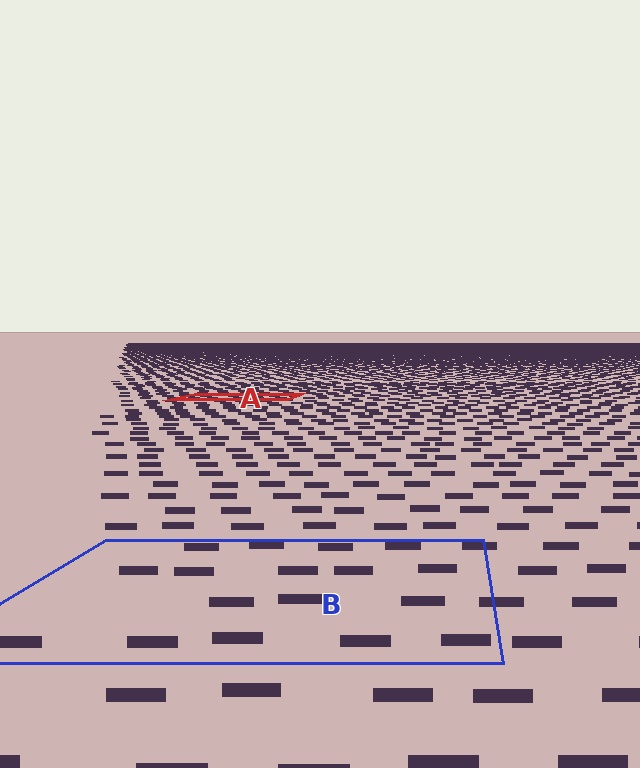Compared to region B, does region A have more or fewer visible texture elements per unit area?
Region A has more texture elements per unit area — they are packed more densely because it is farther away.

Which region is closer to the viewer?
Region B is closer. The texture elements there are larger and more spread out.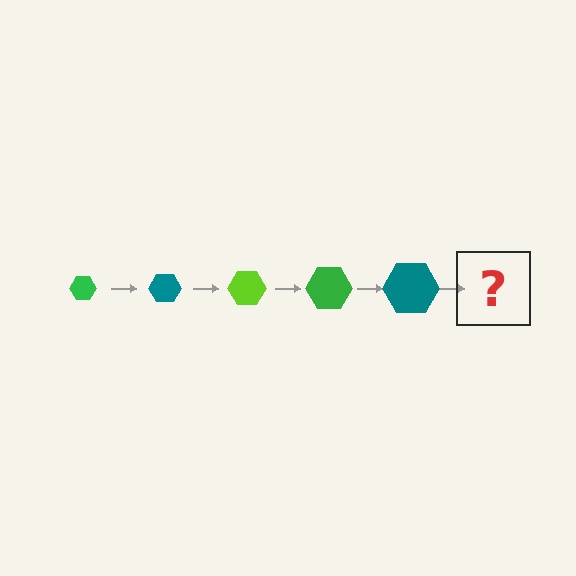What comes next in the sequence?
The next element should be a lime hexagon, larger than the previous one.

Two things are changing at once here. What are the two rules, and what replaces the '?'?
The two rules are that the hexagon grows larger each step and the color cycles through green, teal, and lime. The '?' should be a lime hexagon, larger than the previous one.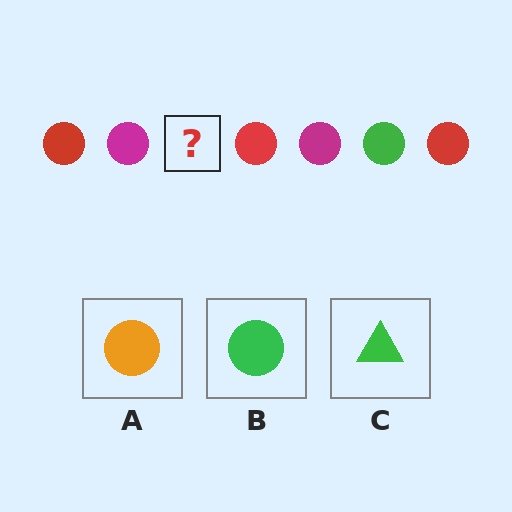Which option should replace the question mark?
Option B.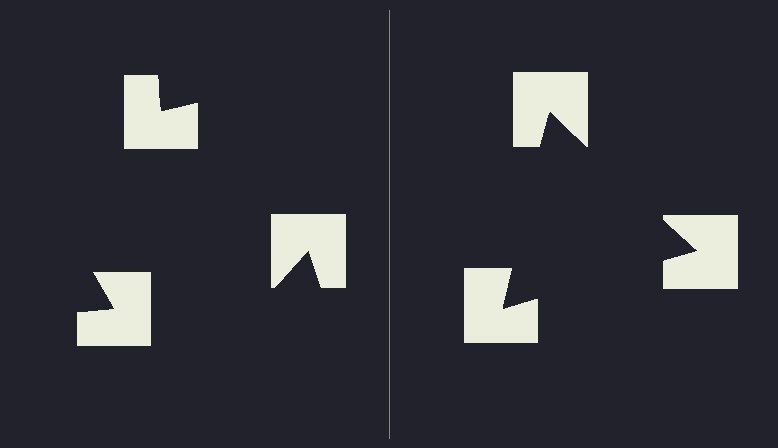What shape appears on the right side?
An illusory triangle.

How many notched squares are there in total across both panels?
6 — 3 on each side.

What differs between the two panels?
The notched squares are positioned identically on both sides; only the wedge orientations differ. On the right they align to a triangle; on the left they are misaligned.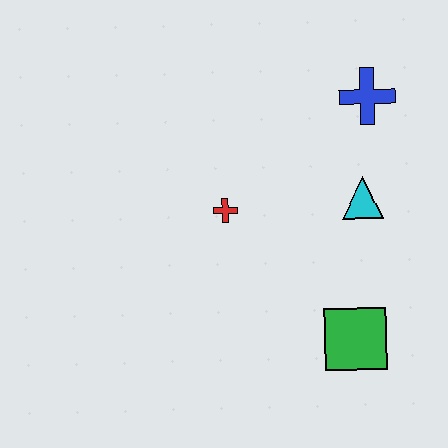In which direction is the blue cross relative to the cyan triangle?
The blue cross is above the cyan triangle.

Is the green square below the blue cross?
Yes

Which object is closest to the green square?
The cyan triangle is closest to the green square.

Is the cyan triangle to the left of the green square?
No